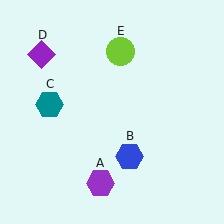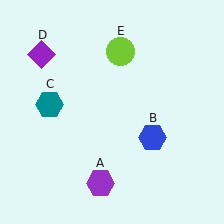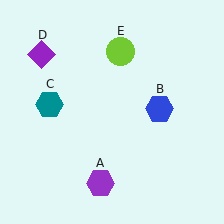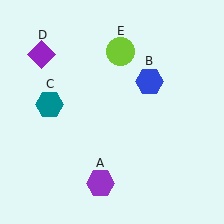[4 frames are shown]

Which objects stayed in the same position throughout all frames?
Purple hexagon (object A) and teal hexagon (object C) and purple diamond (object D) and lime circle (object E) remained stationary.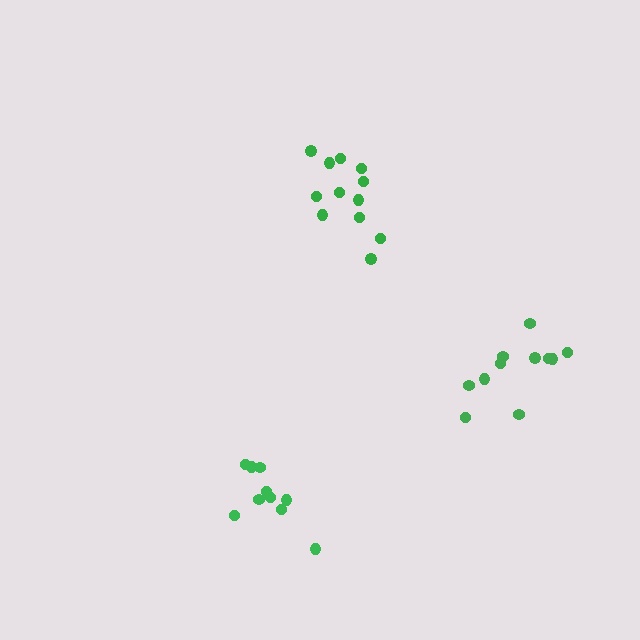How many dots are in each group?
Group 1: 10 dots, Group 2: 12 dots, Group 3: 11 dots (33 total).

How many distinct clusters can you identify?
There are 3 distinct clusters.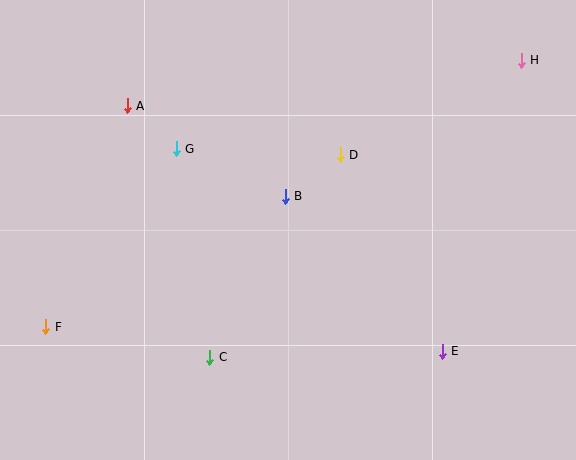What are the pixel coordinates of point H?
Point H is at (521, 60).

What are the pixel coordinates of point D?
Point D is at (340, 155).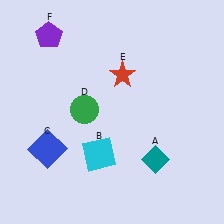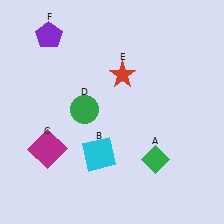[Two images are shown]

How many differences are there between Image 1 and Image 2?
There are 2 differences between the two images.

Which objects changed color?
A changed from teal to green. C changed from blue to magenta.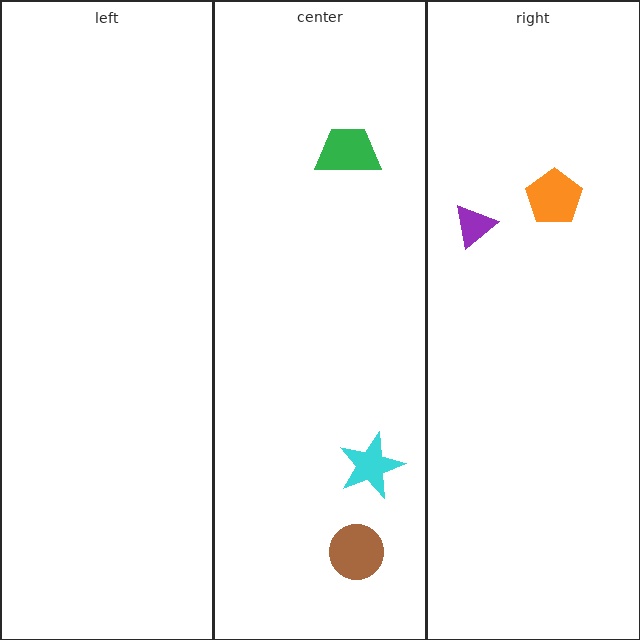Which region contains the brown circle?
The center region.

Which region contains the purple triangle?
The right region.